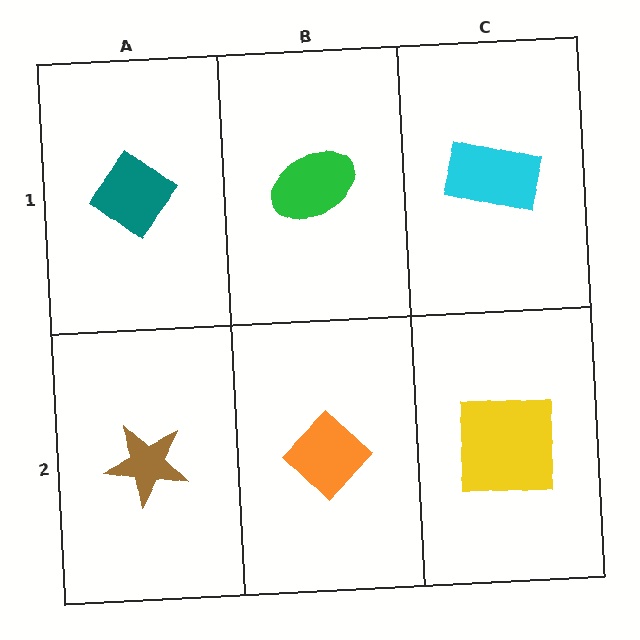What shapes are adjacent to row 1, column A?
A brown star (row 2, column A), a green ellipse (row 1, column B).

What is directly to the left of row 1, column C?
A green ellipse.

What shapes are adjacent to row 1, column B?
An orange diamond (row 2, column B), a teal diamond (row 1, column A), a cyan rectangle (row 1, column C).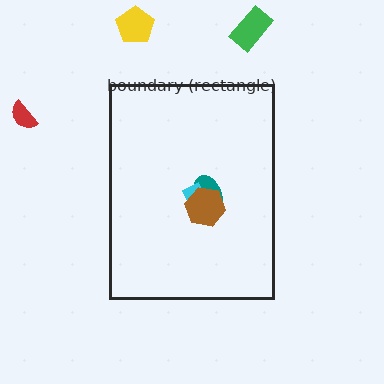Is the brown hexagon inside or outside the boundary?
Inside.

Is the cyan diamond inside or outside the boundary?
Inside.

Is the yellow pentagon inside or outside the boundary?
Outside.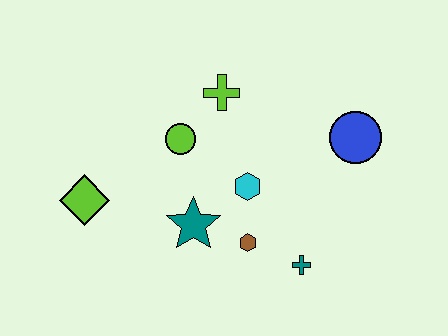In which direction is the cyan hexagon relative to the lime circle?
The cyan hexagon is to the right of the lime circle.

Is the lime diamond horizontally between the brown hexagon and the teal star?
No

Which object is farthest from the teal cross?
The lime diamond is farthest from the teal cross.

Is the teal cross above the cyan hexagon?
No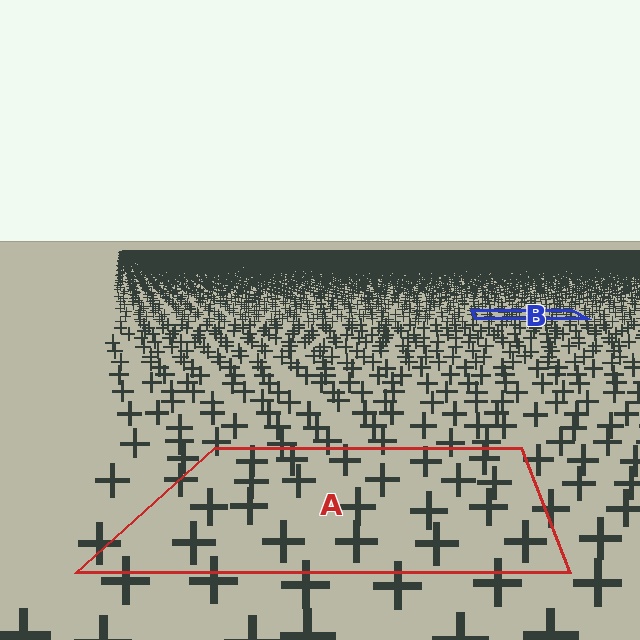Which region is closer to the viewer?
Region A is closer. The texture elements there are larger and more spread out.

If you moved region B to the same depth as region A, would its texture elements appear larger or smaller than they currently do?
They would appear larger. At a closer depth, the same texture elements are projected at a bigger on-screen size.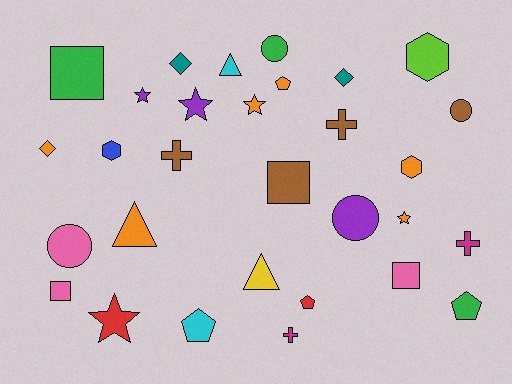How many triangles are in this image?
There are 3 triangles.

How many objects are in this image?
There are 30 objects.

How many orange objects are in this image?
There are 6 orange objects.